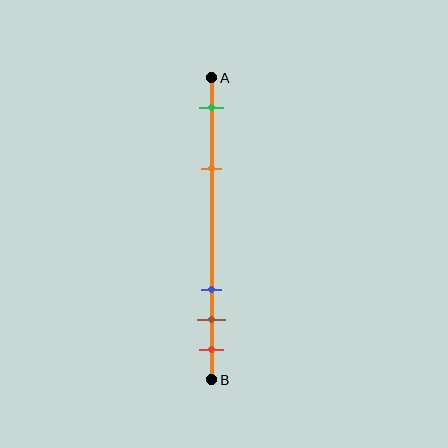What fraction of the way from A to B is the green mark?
The green mark is approximately 10% (0.1) of the way from A to B.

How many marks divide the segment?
There are 5 marks dividing the segment.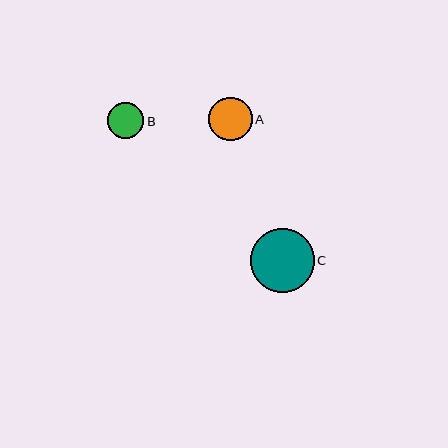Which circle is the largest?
Circle C is the largest with a size of approximately 64 pixels.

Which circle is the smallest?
Circle B is the smallest with a size of approximately 36 pixels.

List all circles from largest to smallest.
From largest to smallest: C, A, B.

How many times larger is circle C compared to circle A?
Circle C is approximately 1.5 times the size of circle A.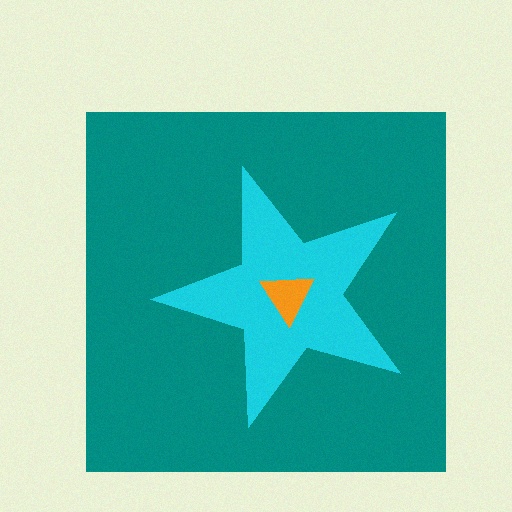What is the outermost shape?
The teal square.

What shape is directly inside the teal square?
The cyan star.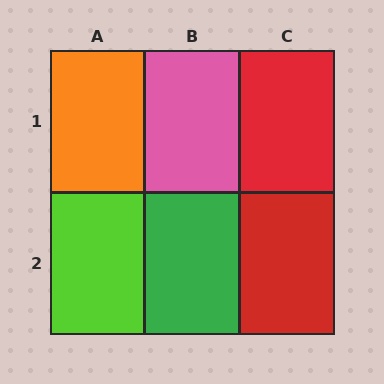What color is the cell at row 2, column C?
Red.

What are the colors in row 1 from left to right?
Orange, pink, red.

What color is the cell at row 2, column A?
Lime.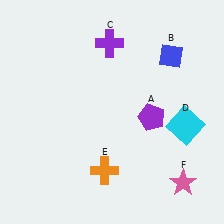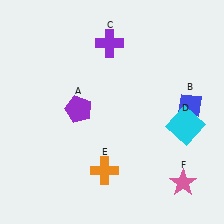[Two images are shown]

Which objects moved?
The objects that moved are: the purple pentagon (A), the blue diamond (B).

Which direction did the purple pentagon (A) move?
The purple pentagon (A) moved left.